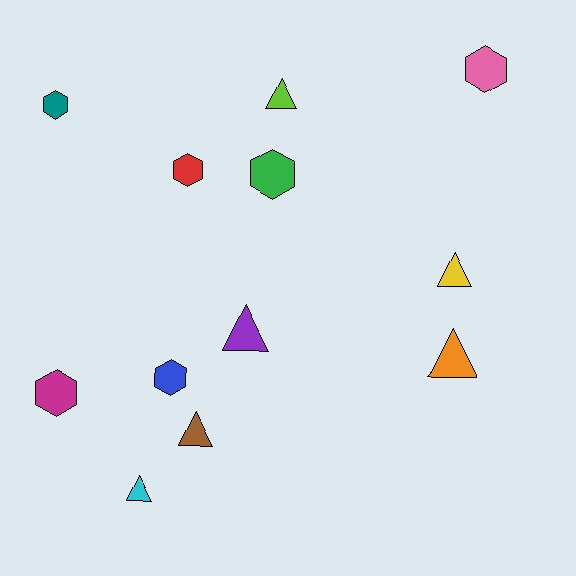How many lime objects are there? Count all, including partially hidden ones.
There is 1 lime object.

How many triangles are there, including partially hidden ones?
There are 6 triangles.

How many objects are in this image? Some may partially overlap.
There are 12 objects.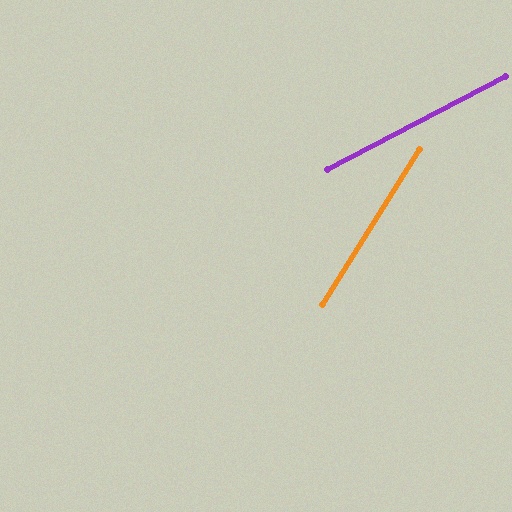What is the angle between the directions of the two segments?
Approximately 30 degrees.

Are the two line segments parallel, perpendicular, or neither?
Neither parallel nor perpendicular — they differ by about 30°.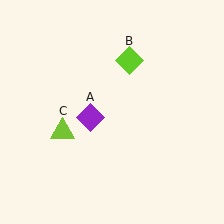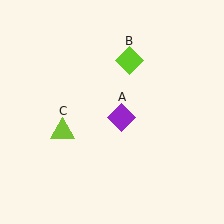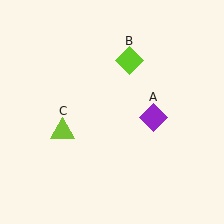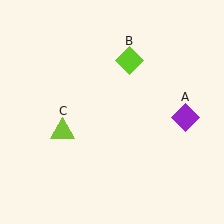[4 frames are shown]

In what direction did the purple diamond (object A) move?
The purple diamond (object A) moved right.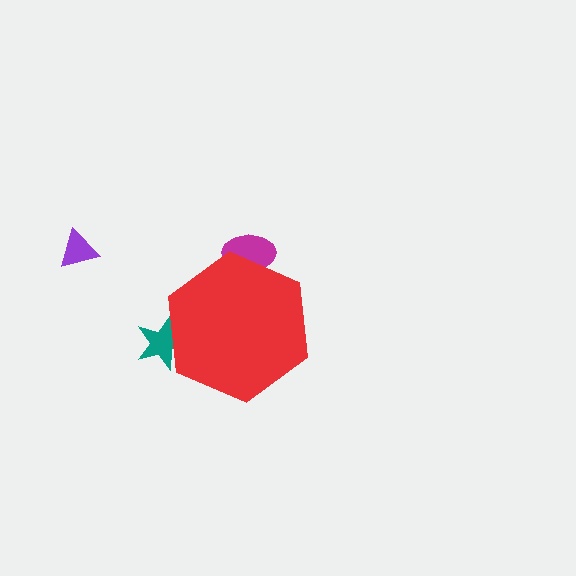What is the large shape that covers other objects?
A red hexagon.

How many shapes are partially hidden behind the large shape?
2 shapes are partially hidden.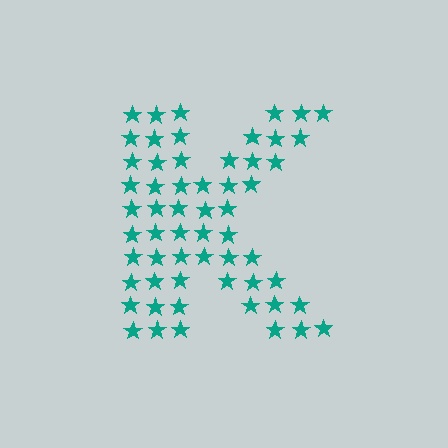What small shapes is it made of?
It is made of small stars.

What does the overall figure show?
The overall figure shows the letter K.